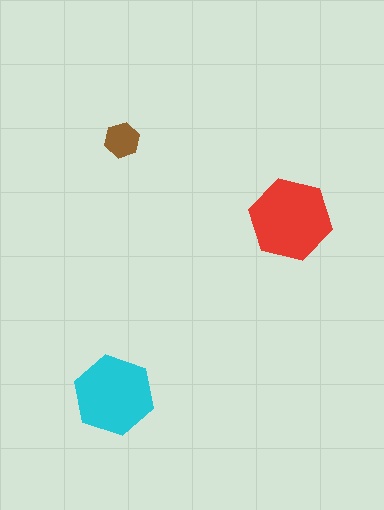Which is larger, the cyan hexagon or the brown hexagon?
The cyan one.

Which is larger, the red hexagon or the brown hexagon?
The red one.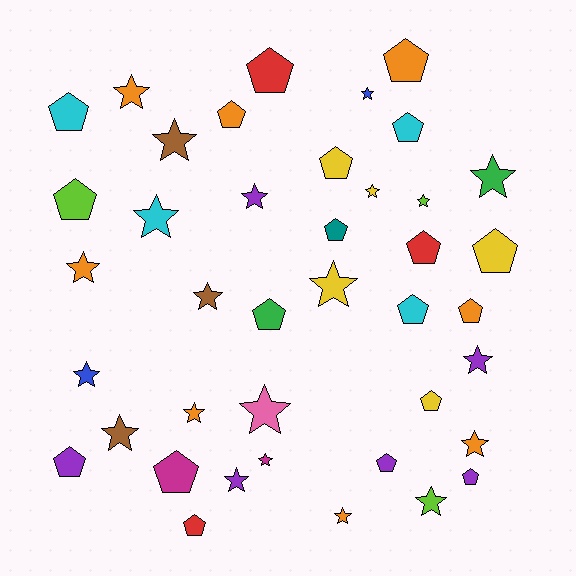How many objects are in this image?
There are 40 objects.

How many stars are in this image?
There are 21 stars.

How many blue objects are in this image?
There are 2 blue objects.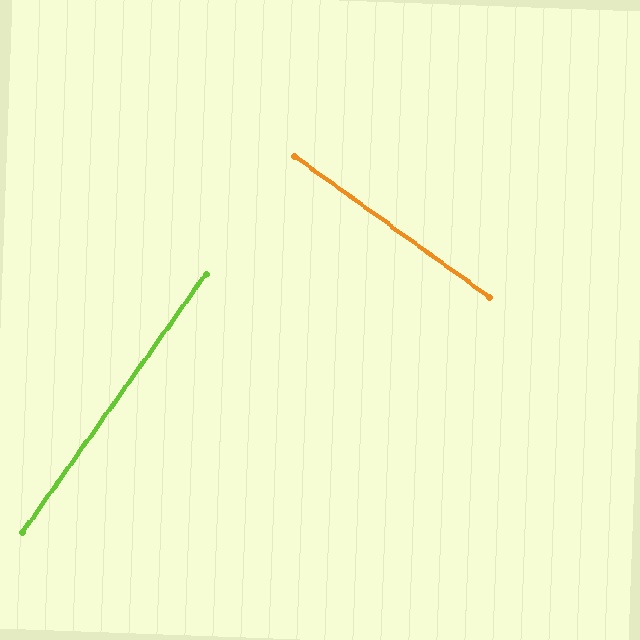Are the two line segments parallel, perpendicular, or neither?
Perpendicular — they meet at approximately 89°.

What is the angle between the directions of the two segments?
Approximately 89 degrees.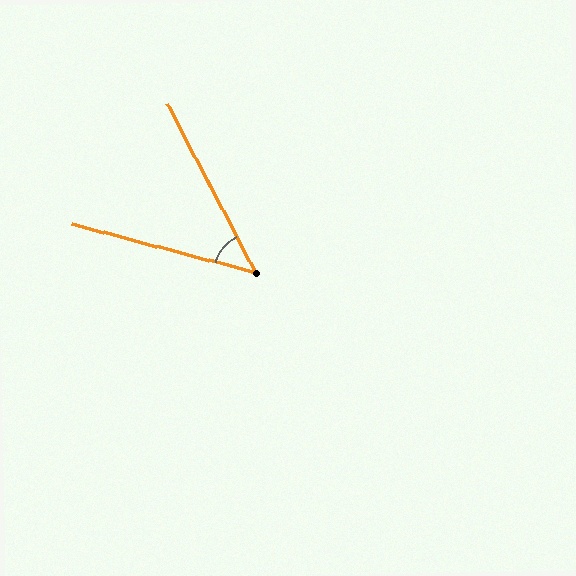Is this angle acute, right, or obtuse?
It is acute.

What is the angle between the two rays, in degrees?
Approximately 48 degrees.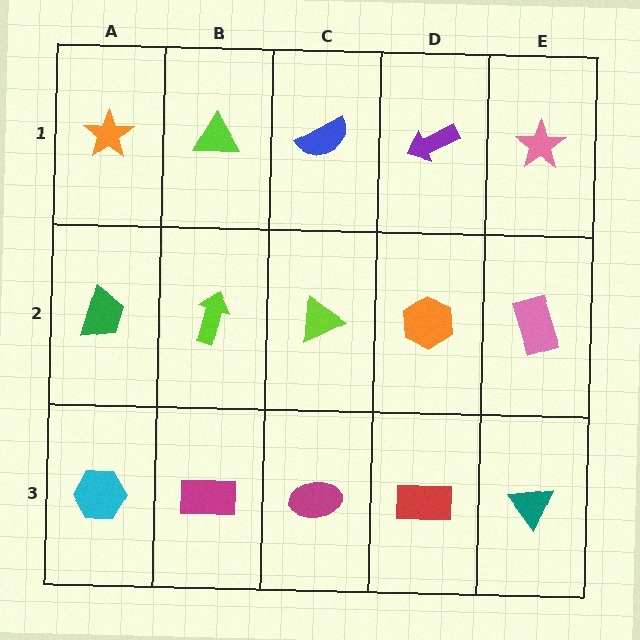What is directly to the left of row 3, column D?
A magenta ellipse.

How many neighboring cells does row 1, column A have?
2.